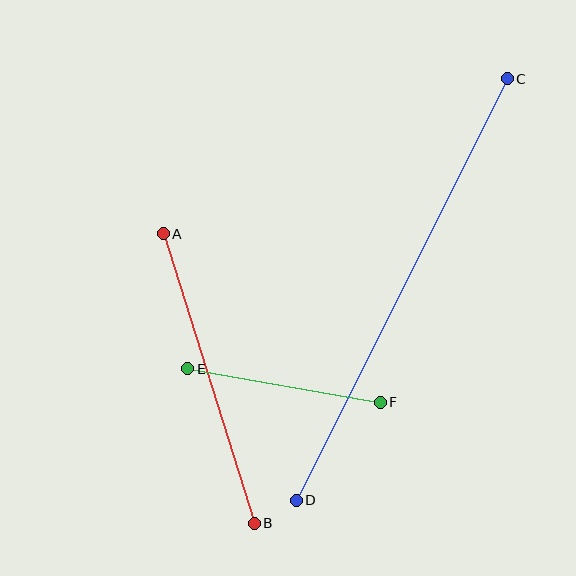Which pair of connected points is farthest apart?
Points C and D are farthest apart.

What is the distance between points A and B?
The distance is approximately 303 pixels.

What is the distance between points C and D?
The distance is approximately 471 pixels.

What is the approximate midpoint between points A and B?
The midpoint is at approximately (209, 379) pixels.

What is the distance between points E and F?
The distance is approximately 196 pixels.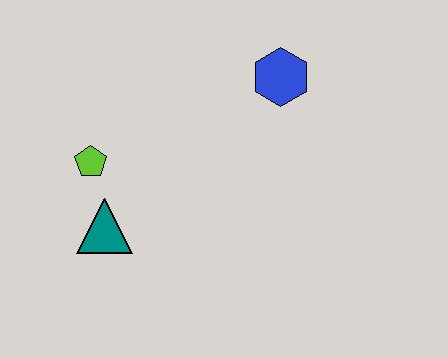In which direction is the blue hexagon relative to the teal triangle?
The blue hexagon is to the right of the teal triangle.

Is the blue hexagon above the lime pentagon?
Yes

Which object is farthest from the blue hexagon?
The teal triangle is farthest from the blue hexagon.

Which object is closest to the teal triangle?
The lime pentagon is closest to the teal triangle.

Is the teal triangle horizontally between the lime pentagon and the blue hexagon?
Yes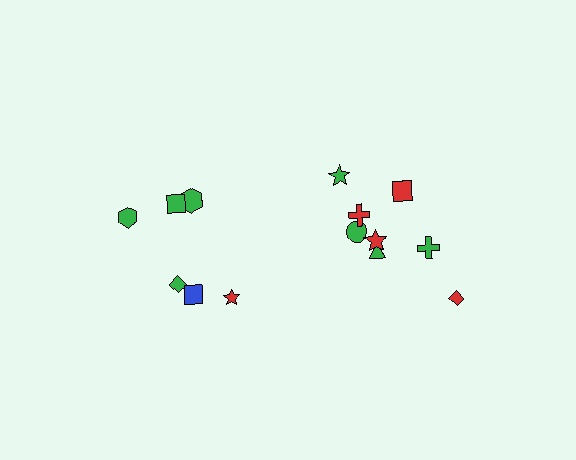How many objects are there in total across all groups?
There are 14 objects.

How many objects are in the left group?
There are 6 objects.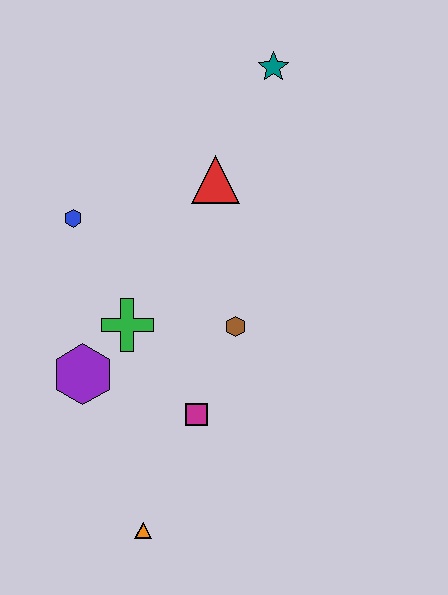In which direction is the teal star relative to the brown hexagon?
The teal star is above the brown hexagon.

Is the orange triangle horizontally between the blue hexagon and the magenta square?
Yes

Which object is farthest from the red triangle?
The orange triangle is farthest from the red triangle.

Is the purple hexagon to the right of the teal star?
No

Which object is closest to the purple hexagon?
The green cross is closest to the purple hexagon.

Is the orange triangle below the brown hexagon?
Yes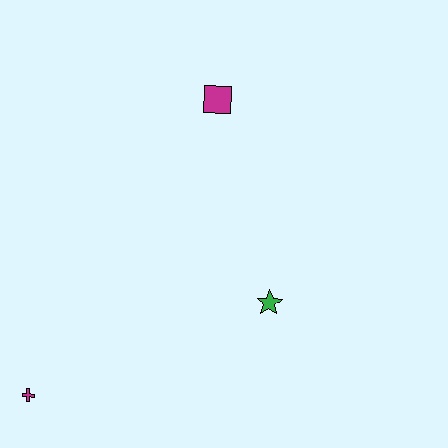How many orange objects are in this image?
There are no orange objects.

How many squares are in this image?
There is 1 square.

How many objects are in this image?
There are 3 objects.